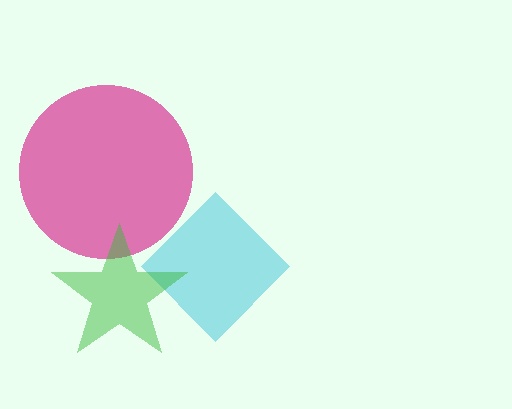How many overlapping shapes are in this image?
There are 3 overlapping shapes in the image.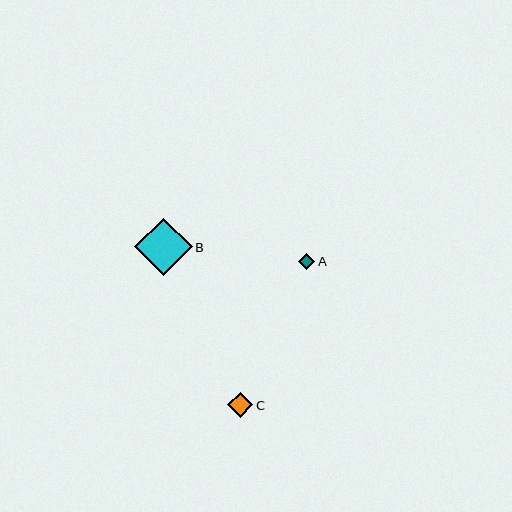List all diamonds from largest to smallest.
From largest to smallest: B, C, A.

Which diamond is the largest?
Diamond B is the largest with a size of approximately 58 pixels.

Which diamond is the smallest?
Diamond A is the smallest with a size of approximately 16 pixels.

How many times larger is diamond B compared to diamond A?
Diamond B is approximately 3.6 times the size of diamond A.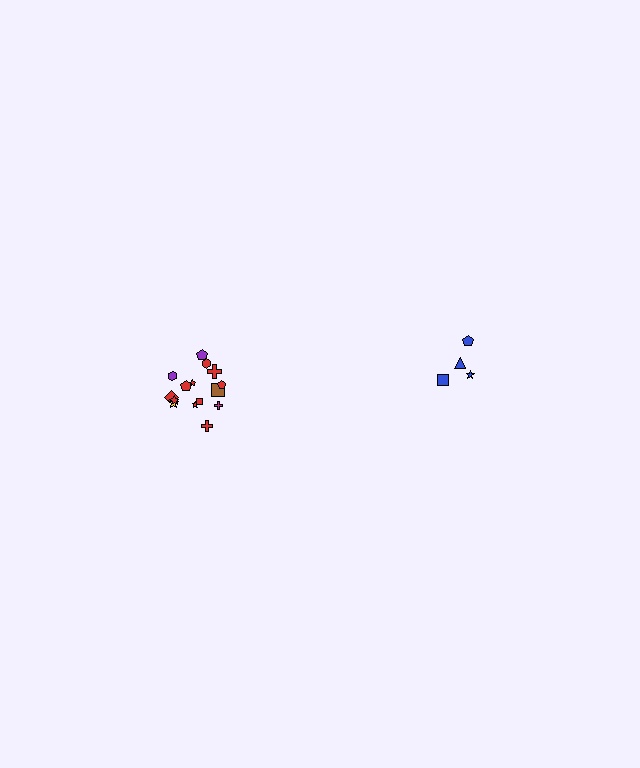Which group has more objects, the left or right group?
The left group.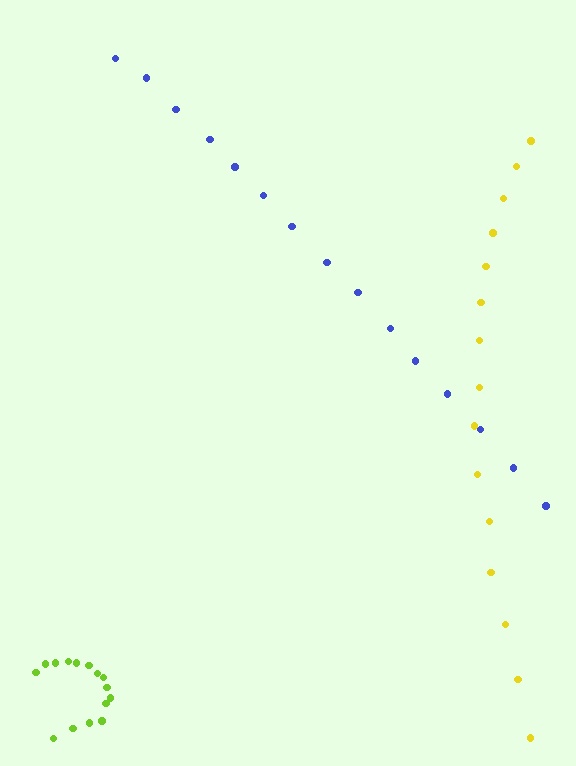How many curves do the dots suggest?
There are 3 distinct paths.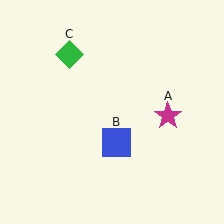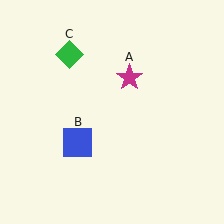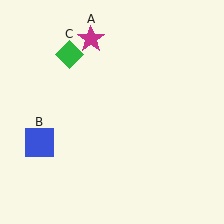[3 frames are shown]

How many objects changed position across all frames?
2 objects changed position: magenta star (object A), blue square (object B).